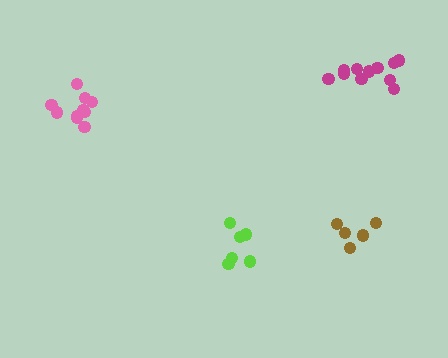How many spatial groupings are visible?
There are 4 spatial groupings.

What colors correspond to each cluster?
The clusters are colored: lime, pink, brown, magenta.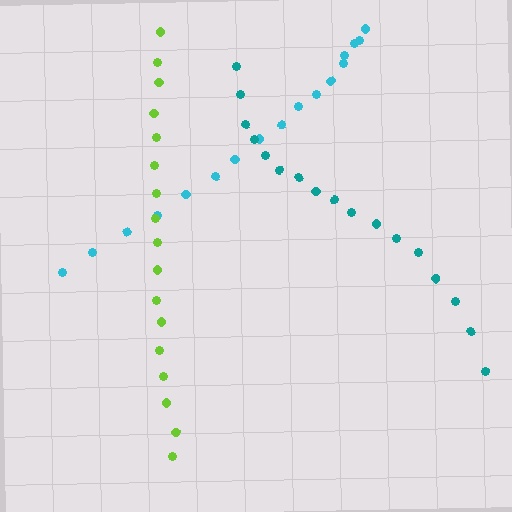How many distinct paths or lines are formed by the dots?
There are 3 distinct paths.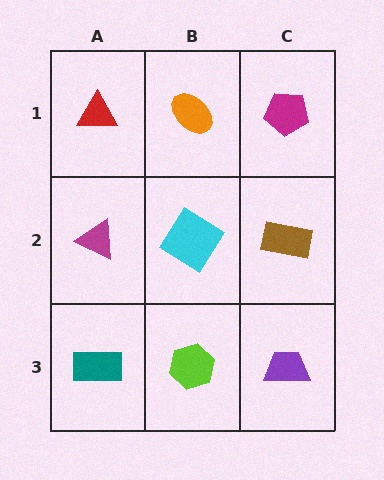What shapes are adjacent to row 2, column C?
A magenta pentagon (row 1, column C), a purple trapezoid (row 3, column C), a cyan diamond (row 2, column B).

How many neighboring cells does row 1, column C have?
2.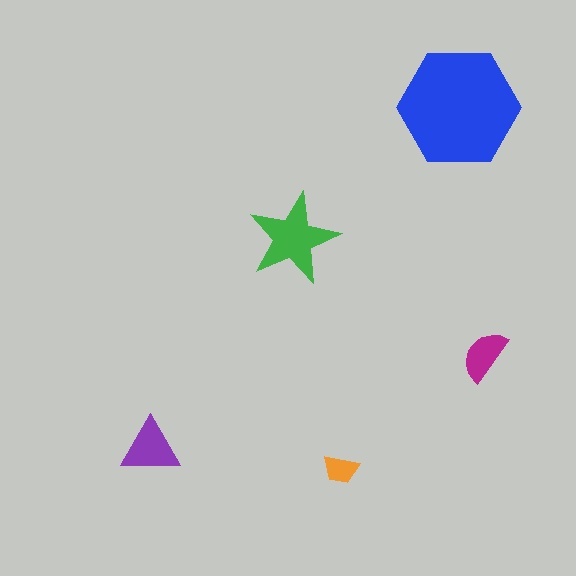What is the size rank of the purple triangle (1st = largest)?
3rd.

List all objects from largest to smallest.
The blue hexagon, the green star, the purple triangle, the magenta semicircle, the orange trapezoid.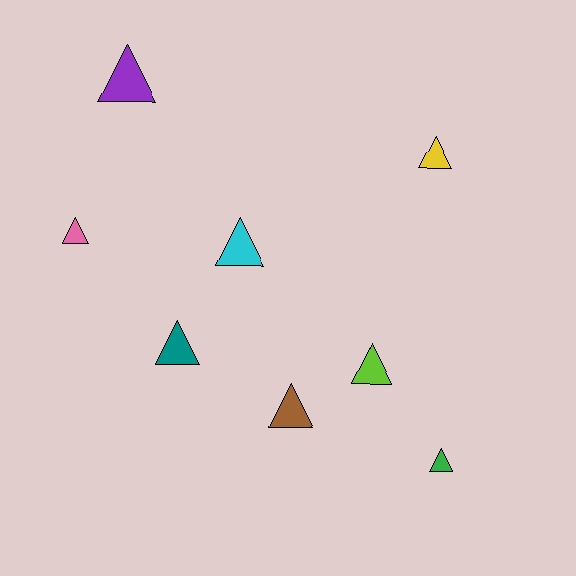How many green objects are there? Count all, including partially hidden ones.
There is 1 green object.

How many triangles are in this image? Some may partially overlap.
There are 8 triangles.